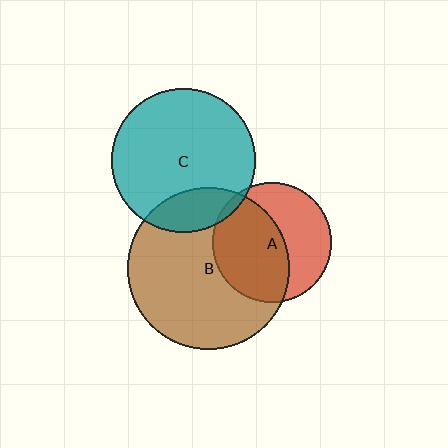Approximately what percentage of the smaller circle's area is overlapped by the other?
Approximately 55%.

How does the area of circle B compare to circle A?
Approximately 1.8 times.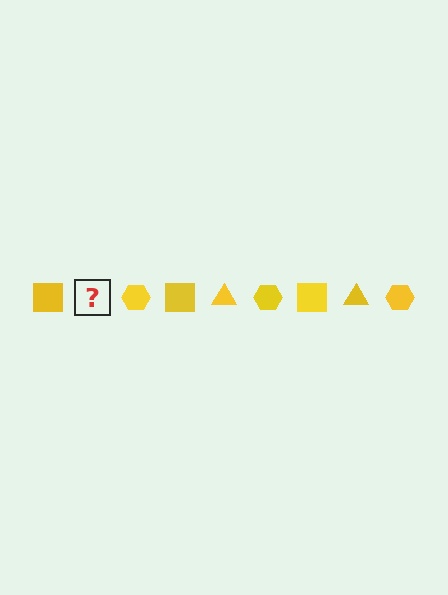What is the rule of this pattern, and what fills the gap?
The rule is that the pattern cycles through square, triangle, hexagon shapes in yellow. The gap should be filled with a yellow triangle.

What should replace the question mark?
The question mark should be replaced with a yellow triangle.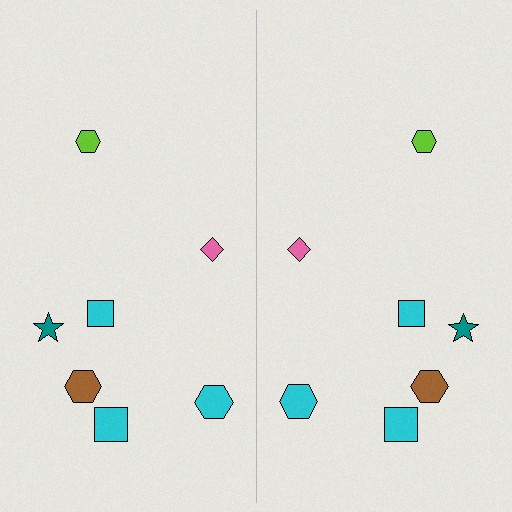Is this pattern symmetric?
Yes, this pattern has bilateral (reflection) symmetry.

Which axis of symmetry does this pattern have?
The pattern has a vertical axis of symmetry running through the center of the image.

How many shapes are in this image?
There are 14 shapes in this image.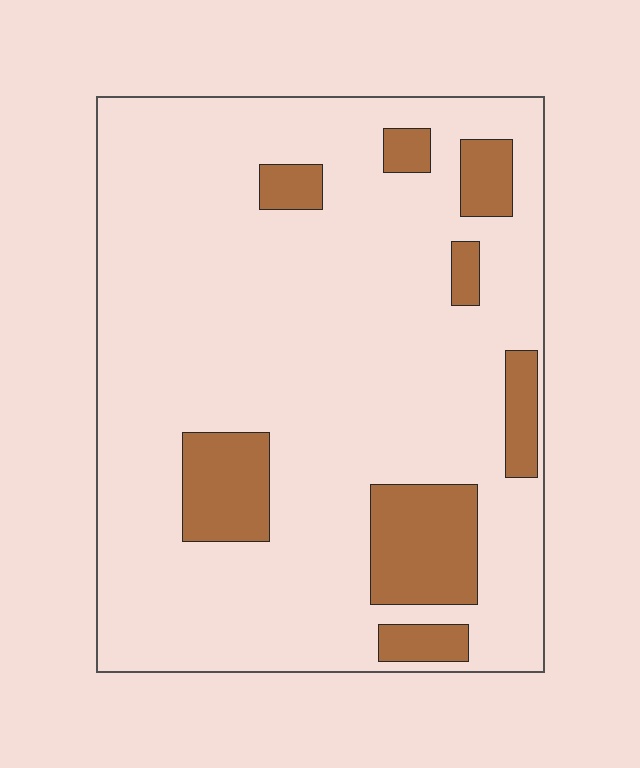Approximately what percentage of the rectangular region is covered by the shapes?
Approximately 15%.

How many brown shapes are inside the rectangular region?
8.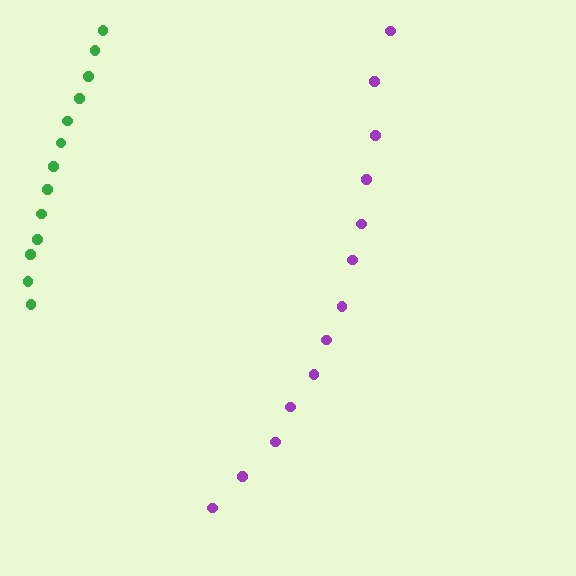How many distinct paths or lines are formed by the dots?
There are 2 distinct paths.